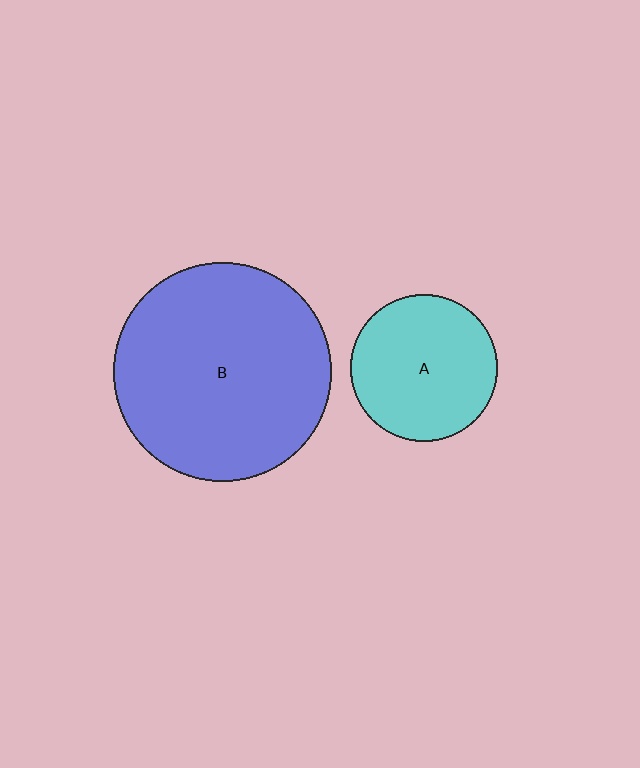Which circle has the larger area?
Circle B (blue).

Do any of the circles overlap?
No, none of the circles overlap.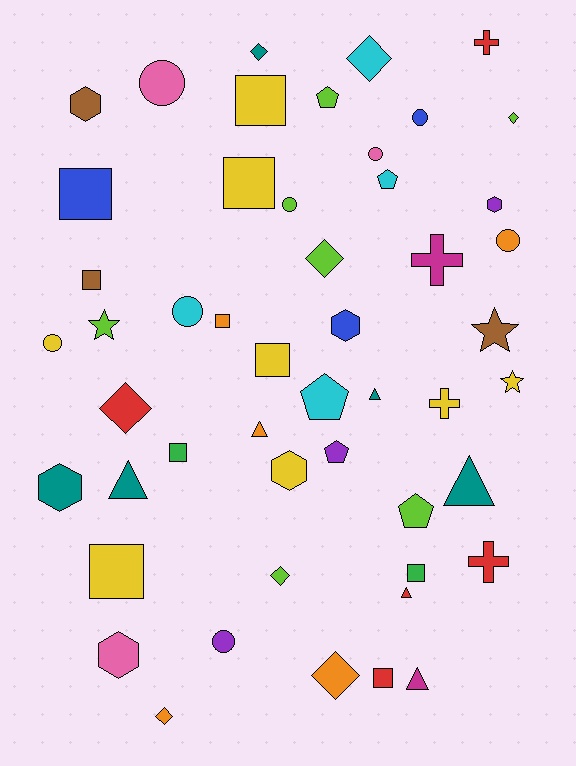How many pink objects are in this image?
There are 3 pink objects.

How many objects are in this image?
There are 50 objects.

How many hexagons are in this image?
There are 6 hexagons.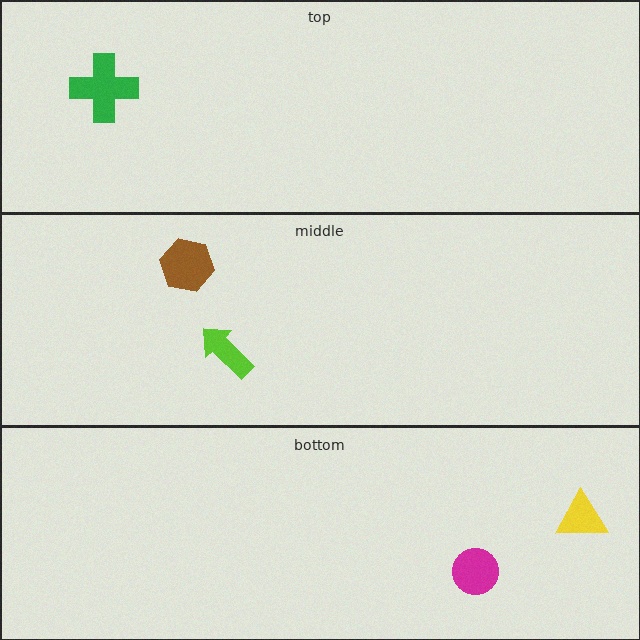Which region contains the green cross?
The top region.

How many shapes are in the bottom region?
2.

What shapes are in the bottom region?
The yellow triangle, the magenta circle.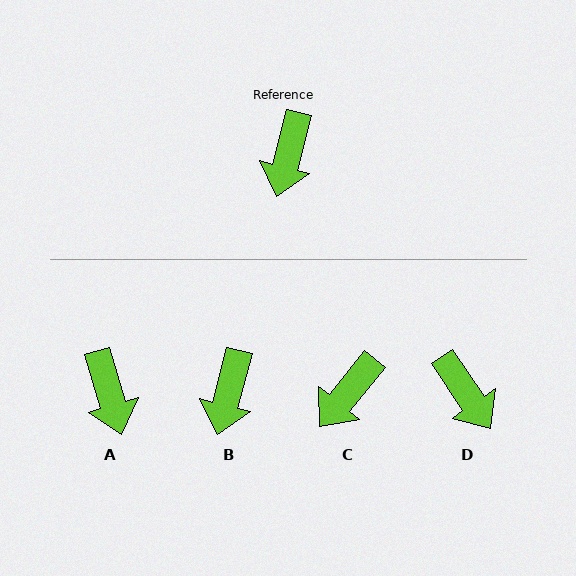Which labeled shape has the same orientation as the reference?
B.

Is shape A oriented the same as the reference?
No, it is off by about 31 degrees.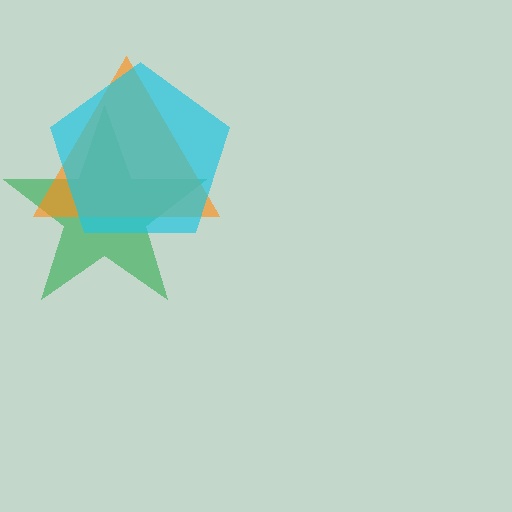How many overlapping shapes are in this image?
There are 3 overlapping shapes in the image.